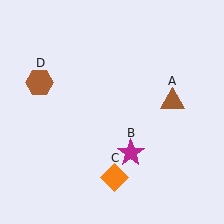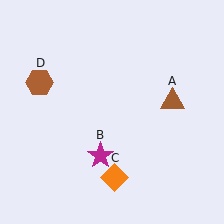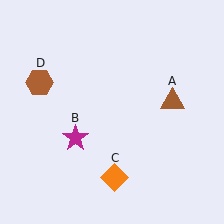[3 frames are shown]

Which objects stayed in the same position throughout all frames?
Brown triangle (object A) and orange diamond (object C) and brown hexagon (object D) remained stationary.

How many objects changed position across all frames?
1 object changed position: magenta star (object B).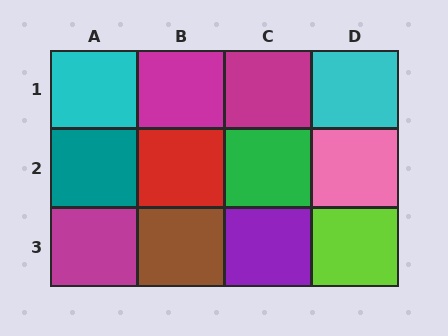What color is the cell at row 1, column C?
Magenta.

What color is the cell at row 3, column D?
Lime.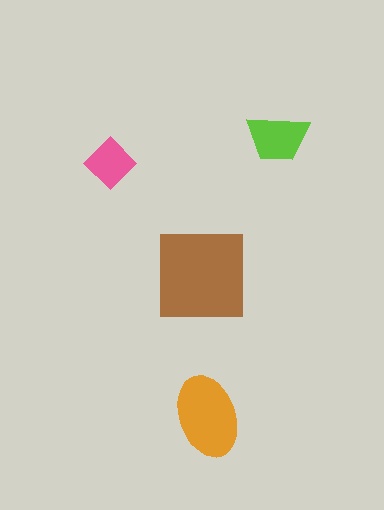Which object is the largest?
The brown square.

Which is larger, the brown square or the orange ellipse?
The brown square.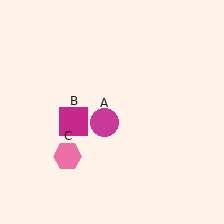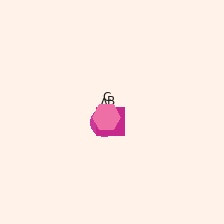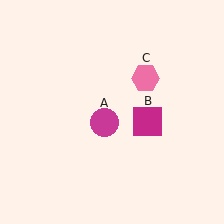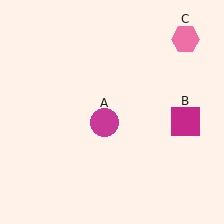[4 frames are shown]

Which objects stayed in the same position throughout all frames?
Magenta circle (object A) remained stationary.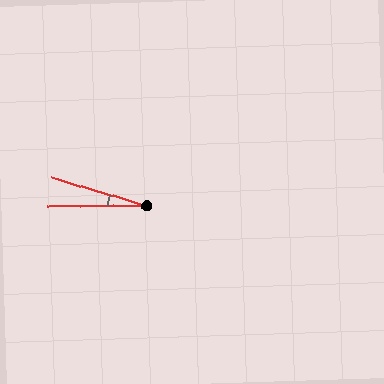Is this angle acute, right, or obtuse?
It is acute.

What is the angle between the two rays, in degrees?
Approximately 17 degrees.